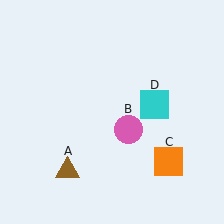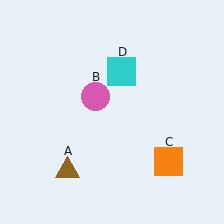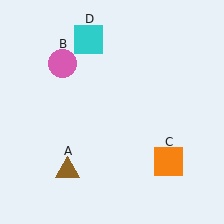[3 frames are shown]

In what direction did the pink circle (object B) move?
The pink circle (object B) moved up and to the left.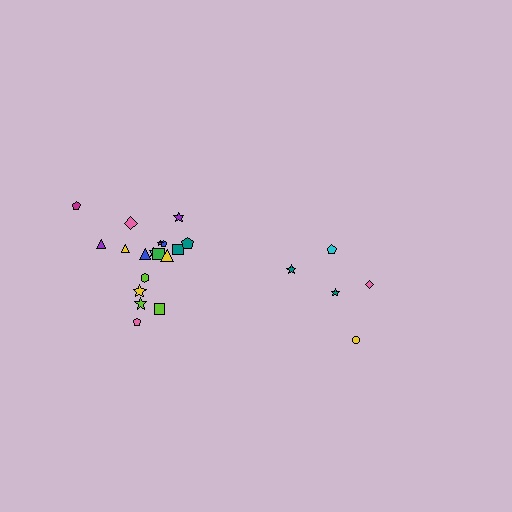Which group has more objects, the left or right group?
The left group.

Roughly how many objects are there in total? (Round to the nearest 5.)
Roughly 25 objects in total.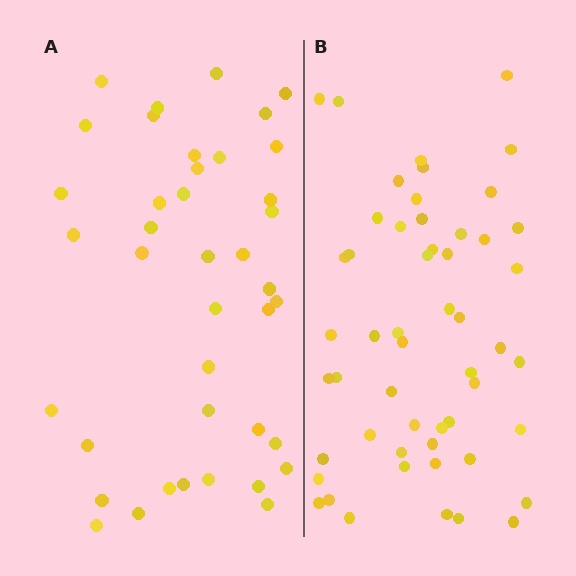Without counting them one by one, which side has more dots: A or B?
Region B (the right region) has more dots.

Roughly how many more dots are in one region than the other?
Region B has approximately 15 more dots than region A.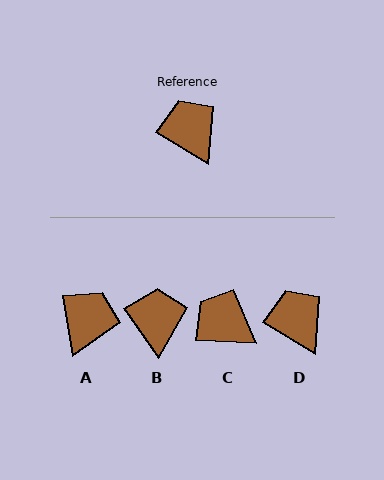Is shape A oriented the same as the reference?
No, it is off by about 50 degrees.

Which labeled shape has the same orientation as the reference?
D.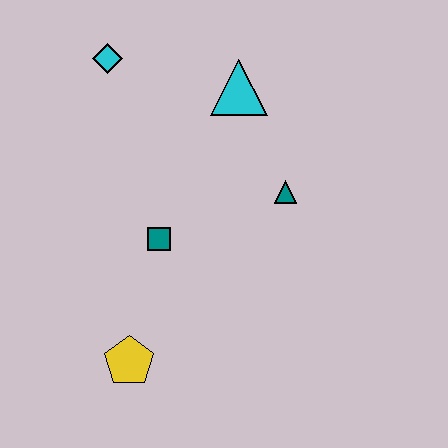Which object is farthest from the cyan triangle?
The yellow pentagon is farthest from the cyan triangle.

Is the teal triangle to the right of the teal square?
Yes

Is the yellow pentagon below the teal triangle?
Yes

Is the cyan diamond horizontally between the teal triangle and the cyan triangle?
No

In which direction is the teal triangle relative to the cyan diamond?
The teal triangle is to the right of the cyan diamond.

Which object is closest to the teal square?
The yellow pentagon is closest to the teal square.